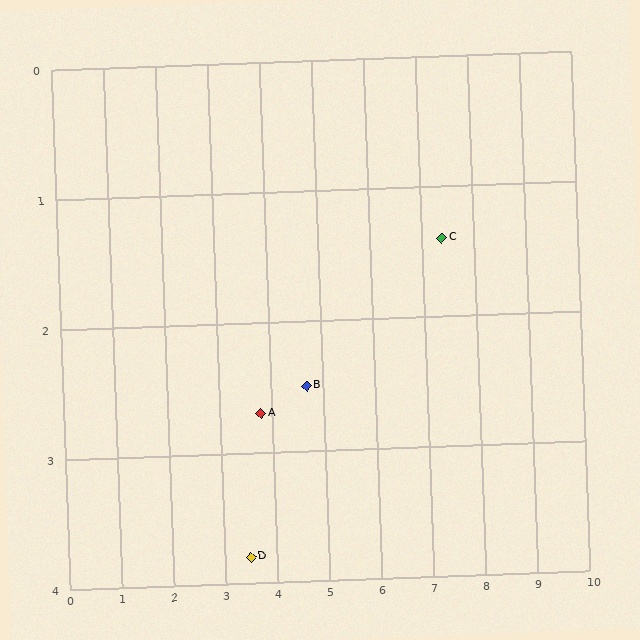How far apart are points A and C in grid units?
Points A and C are about 3.8 grid units apart.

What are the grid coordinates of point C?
Point C is at approximately (7.4, 1.4).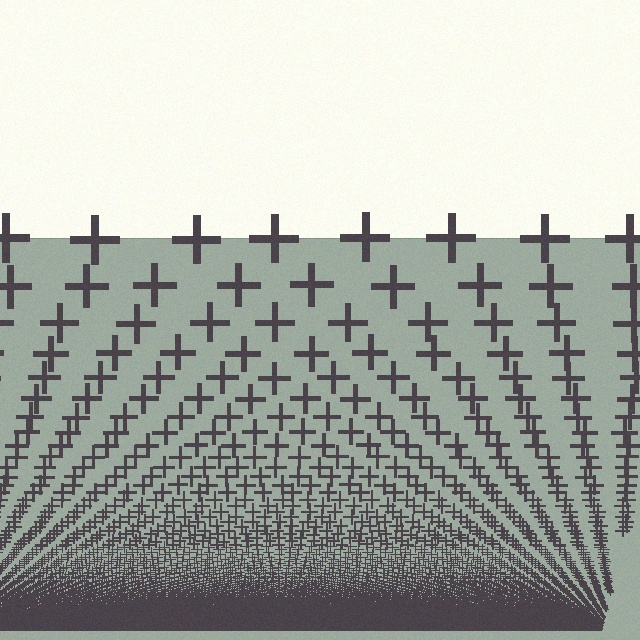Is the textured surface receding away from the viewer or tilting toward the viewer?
The surface appears to tilt toward the viewer. Texture elements get larger and sparser toward the top.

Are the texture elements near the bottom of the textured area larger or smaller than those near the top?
Smaller. The gradient is inverted — elements near the bottom are smaller and denser.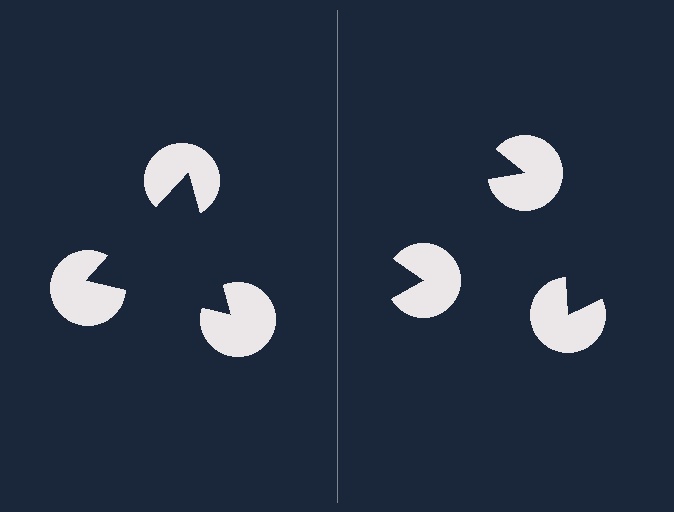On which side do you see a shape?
An illusory triangle appears on the left side. On the right side the wedge cuts are rotated, so no coherent shape forms.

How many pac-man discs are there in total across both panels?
6 — 3 on each side.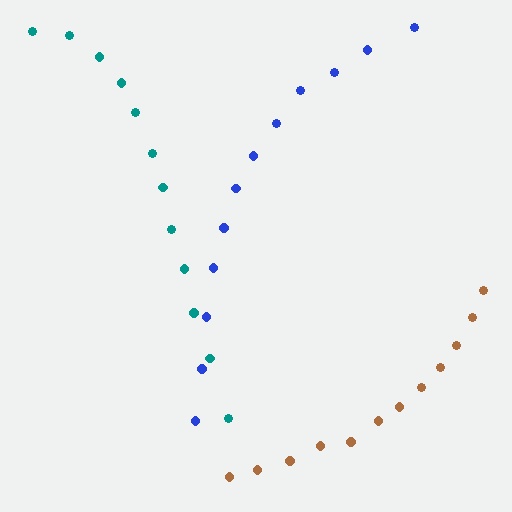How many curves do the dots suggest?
There are 3 distinct paths.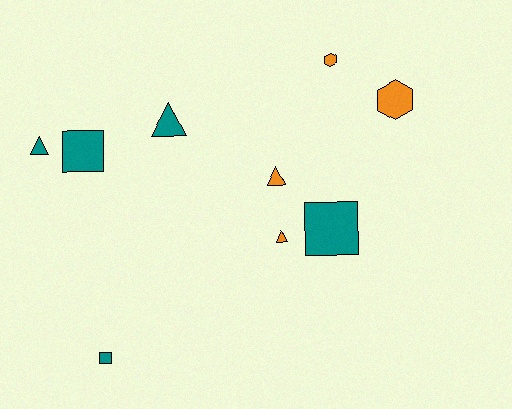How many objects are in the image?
There are 9 objects.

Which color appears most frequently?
Teal, with 5 objects.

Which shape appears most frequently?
Triangle, with 4 objects.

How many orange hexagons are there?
There are 2 orange hexagons.